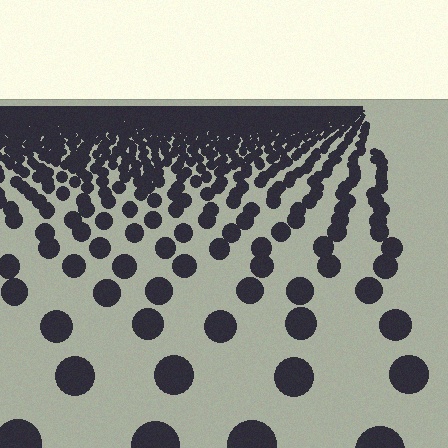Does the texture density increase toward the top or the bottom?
Density increases toward the top.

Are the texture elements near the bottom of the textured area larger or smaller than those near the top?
Larger. Near the bottom, elements are closer to the viewer and appear at a bigger on-screen size.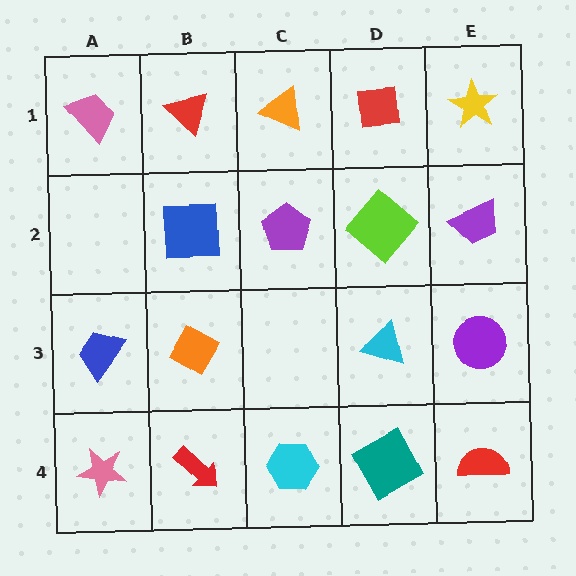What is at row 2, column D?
A lime diamond.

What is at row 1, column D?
A red square.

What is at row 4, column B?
A red arrow.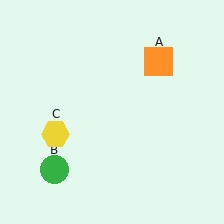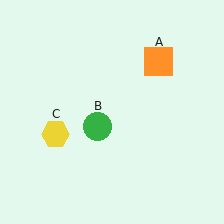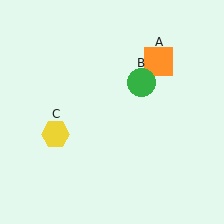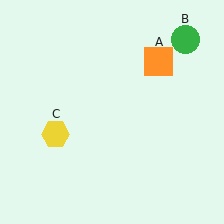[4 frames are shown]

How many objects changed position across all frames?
1 object changed position: green circle (object B).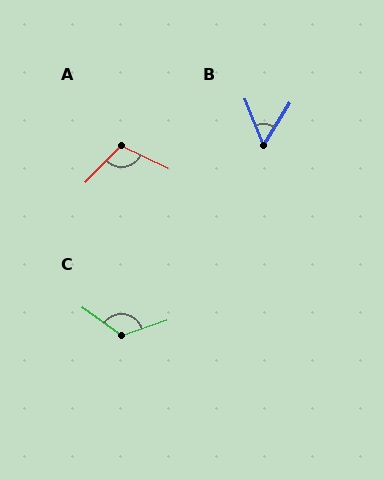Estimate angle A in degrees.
Approximately 109 degrees.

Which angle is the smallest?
B, at approximately 54 degrees.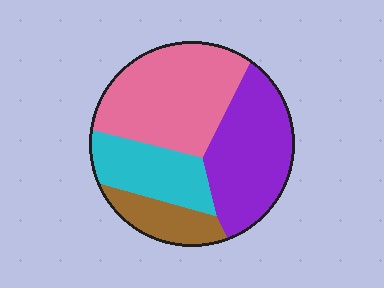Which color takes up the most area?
Pink, at roughly 35%.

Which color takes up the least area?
Brown, at roughly 10%.